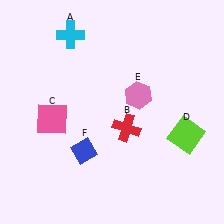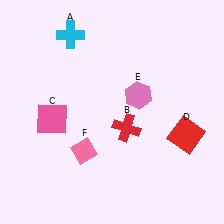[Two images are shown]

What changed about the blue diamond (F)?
In Image 1, F is blue. In Image 2, it changed to pink.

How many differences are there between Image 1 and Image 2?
There are 2 differences between the two images.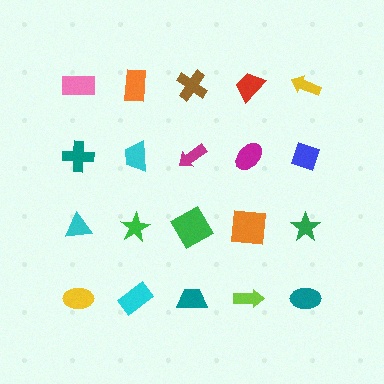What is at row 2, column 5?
A blue diamond.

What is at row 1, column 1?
A pink rectangle.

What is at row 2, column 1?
A teal cross.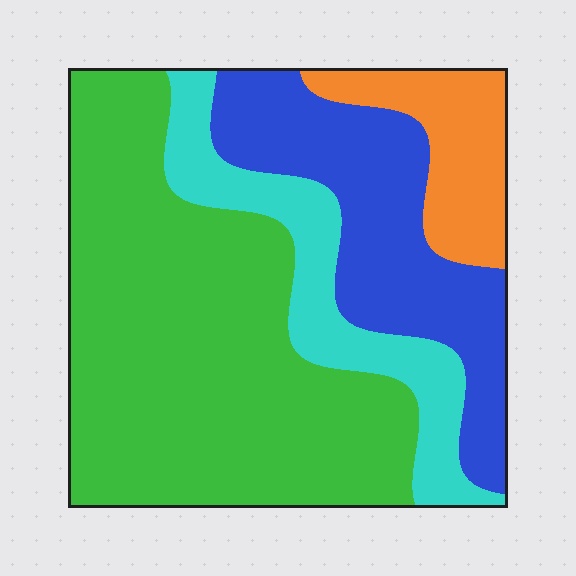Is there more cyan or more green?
Green.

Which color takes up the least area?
Orange, at roughly 10%.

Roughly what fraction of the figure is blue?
Blue covers 23% of the figure.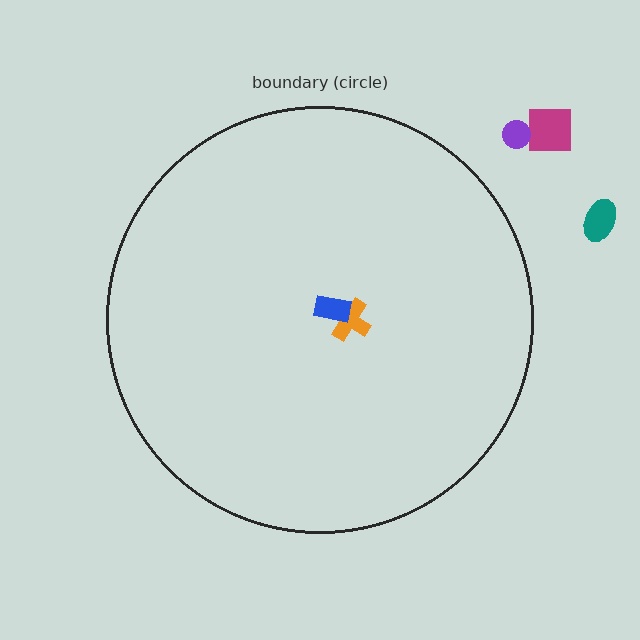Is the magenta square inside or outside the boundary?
Outside.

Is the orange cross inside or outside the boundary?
Inside.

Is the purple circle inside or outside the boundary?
Outside.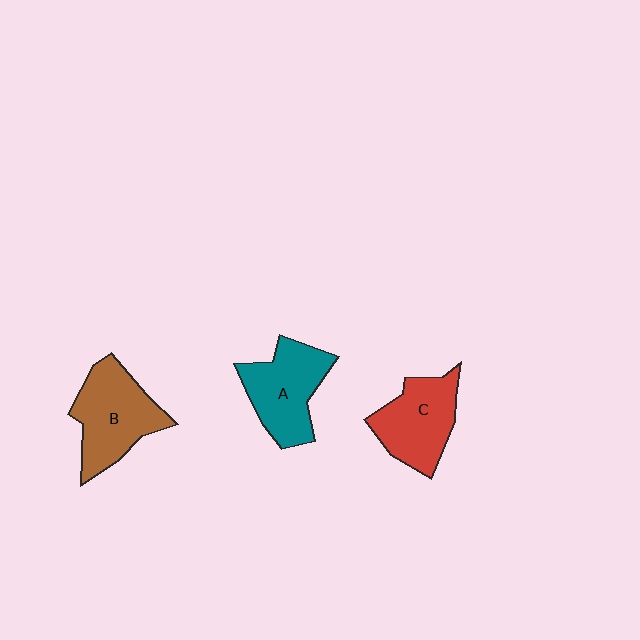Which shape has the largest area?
Shape B (brown).